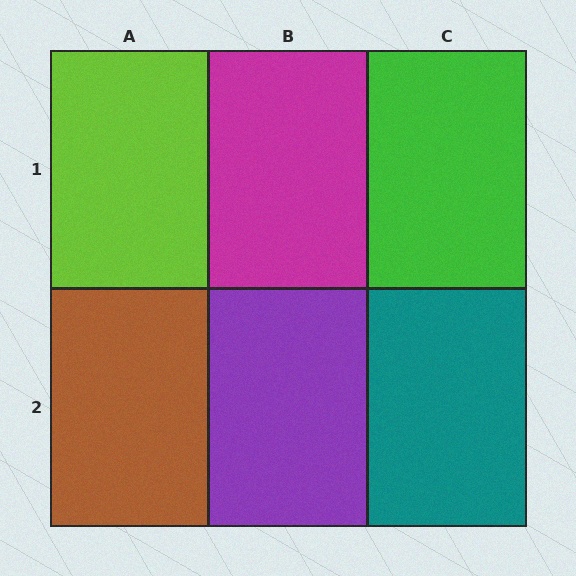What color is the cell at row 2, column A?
Brown.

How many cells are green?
1 cell is green.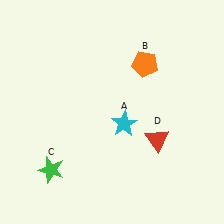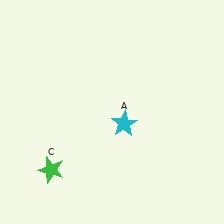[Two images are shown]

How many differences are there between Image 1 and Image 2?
There are 2 differences between the two images.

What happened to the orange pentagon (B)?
The orange pentagon (B) was removed in Image 2. It was in the top-right area of Image 1.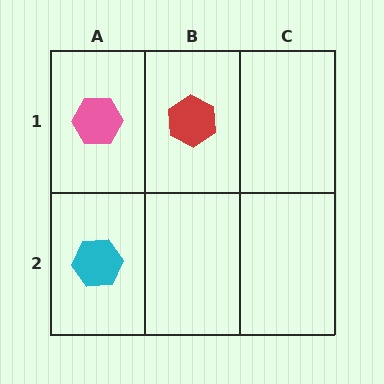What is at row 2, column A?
A cyan hexagon.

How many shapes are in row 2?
1 shape.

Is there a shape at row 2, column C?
No, that cell is empty.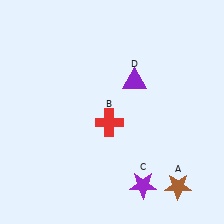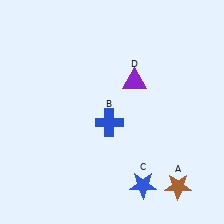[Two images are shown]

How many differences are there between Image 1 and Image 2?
There are 2 differences between the two images.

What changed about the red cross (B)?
In Image 1, B is red. In Image 2, it changed to blue.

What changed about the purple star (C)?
In Image 1, C is purple. In Image 2, it changed to blue.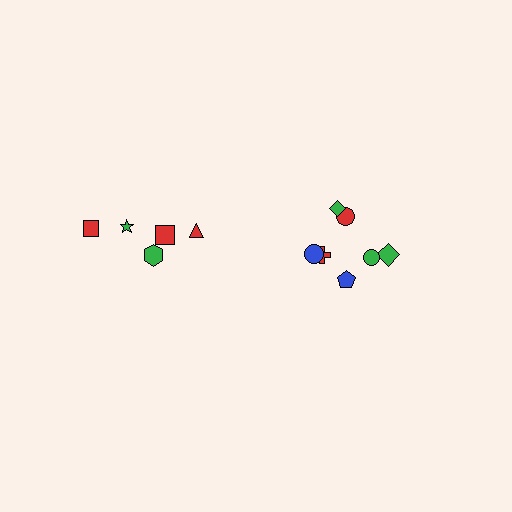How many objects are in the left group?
There are 5 objects.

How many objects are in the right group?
There are 7 objects.